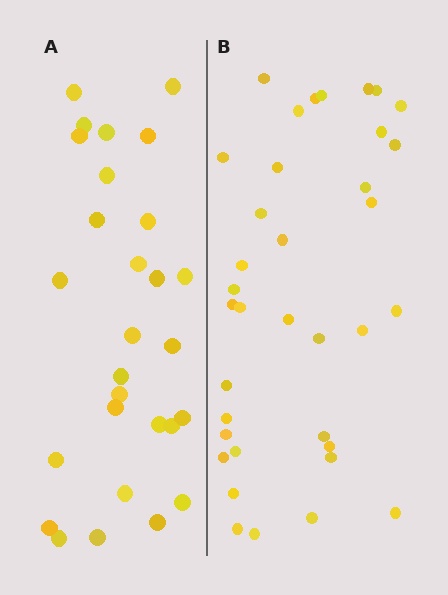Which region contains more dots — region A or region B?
Region B (the right region) has more dots.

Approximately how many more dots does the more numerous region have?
Region B has roughly 8 or so more dots than region A.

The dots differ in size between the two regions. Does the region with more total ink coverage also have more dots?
No. Region A has more total ink coverage because its dots are larger, but region B actually contains more individual dots. Total area can be misleading — the number of items is what matters here.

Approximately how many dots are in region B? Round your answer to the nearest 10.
About 40 dots. (The exact count is 36, which rounds to 40.)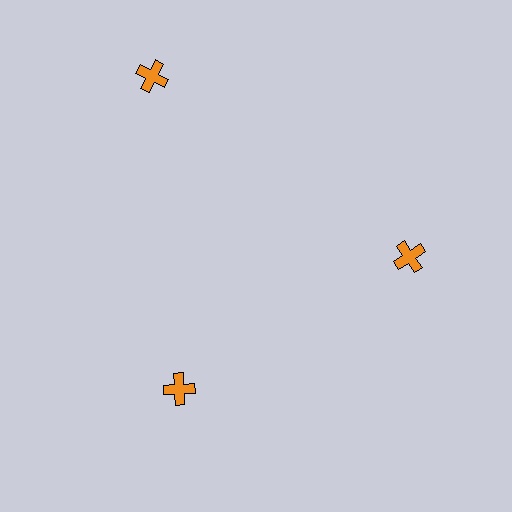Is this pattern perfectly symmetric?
No. The 3 orange crosses are arranged in a ring, but one element near the 11 o'clock position is pushed outward from the center, breaking the 3-fold rotational symmetry.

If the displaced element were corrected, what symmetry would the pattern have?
It would have 3-fold rotational symmetry — the pattern would map onto itself every 120 degrees.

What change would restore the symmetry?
The symmetry would be restored by moving it inward, back onto the ring so that all 3 crosses sit at equal angles and equal distance from the center.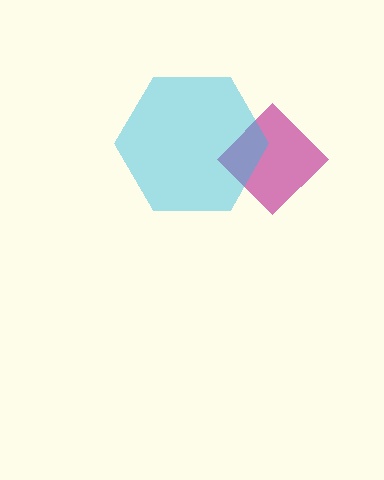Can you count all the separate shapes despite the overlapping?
Yes, there are 2 separate shapes.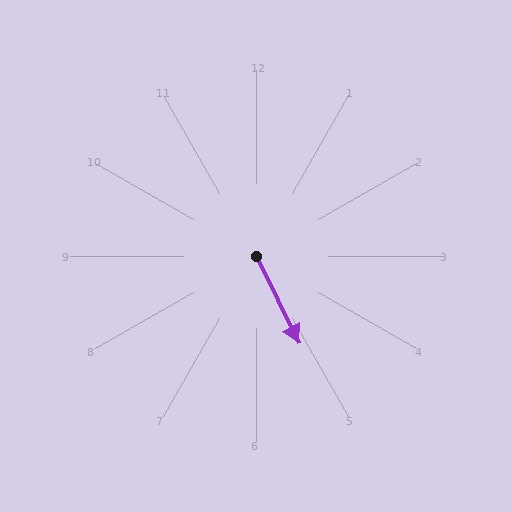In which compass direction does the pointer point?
Southeast.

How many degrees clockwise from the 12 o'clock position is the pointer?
Approximately 154 degrees.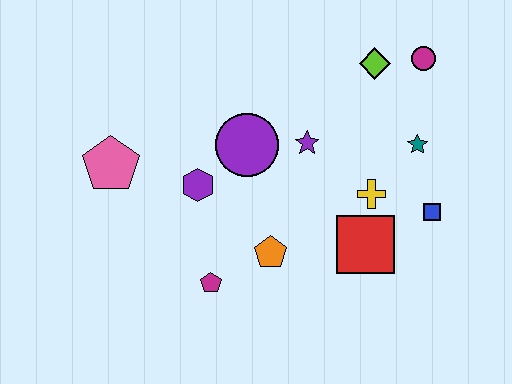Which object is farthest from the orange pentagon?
The magenta circle is farthest from the orange pentagon.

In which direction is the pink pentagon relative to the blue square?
The pink pentagon is to the left of the blue square.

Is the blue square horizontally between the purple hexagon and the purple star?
No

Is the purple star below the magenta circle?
Yes